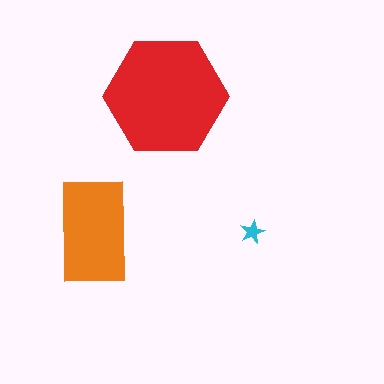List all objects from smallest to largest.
The cyan star, the orange rectangle, the red hexagon.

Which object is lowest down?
The cyan star is bottommost.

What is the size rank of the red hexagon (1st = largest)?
1st.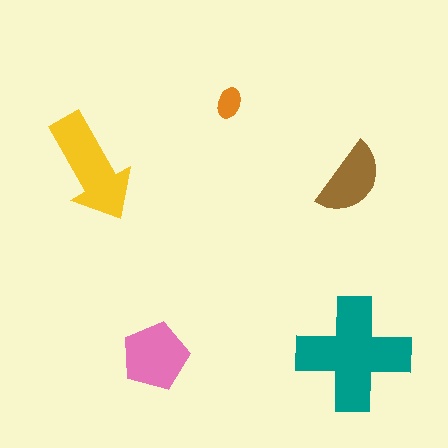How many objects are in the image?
There are 5 objects in the image.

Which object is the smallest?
The orange ellipse.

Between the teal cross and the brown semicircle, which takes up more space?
The teal cross.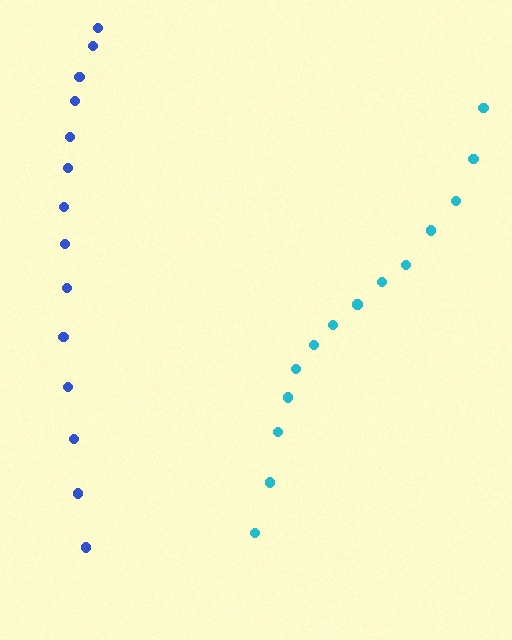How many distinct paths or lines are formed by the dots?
There are 2 distinct paths.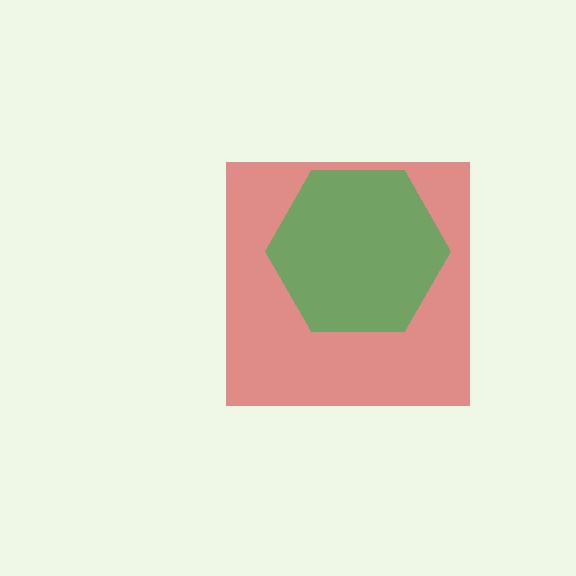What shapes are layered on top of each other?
The layered shapes are: a red square, a green hexagon.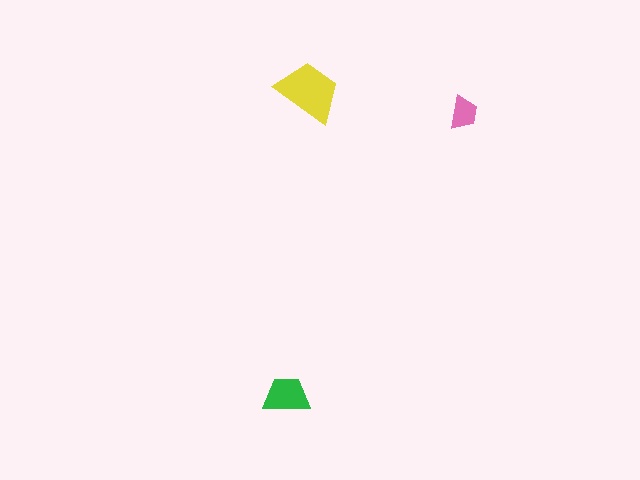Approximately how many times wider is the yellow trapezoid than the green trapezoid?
About 1.5 times wider.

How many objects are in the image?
There are 3 objects in the image.